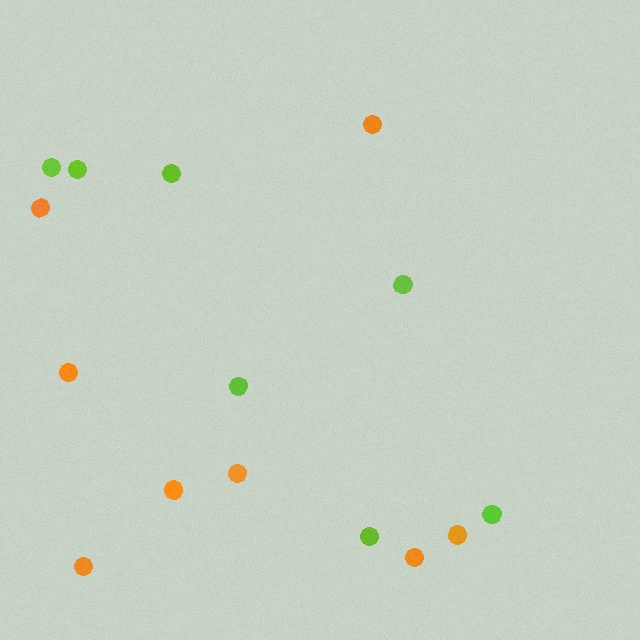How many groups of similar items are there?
There are 2 groups: one group of orange circles (8) and one group of lime circles (7).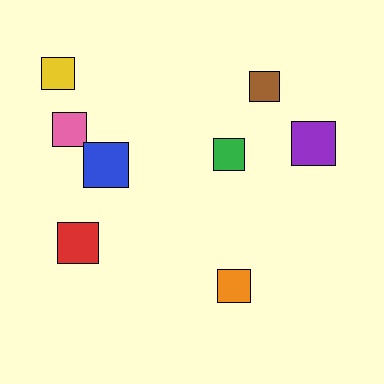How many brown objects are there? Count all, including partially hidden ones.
There is 1 brown object.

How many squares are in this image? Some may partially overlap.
There are 8 squares.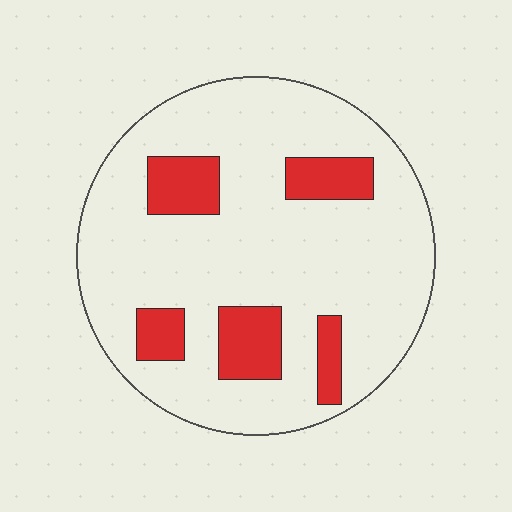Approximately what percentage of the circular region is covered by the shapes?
Approximately 15%.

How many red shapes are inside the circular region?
5.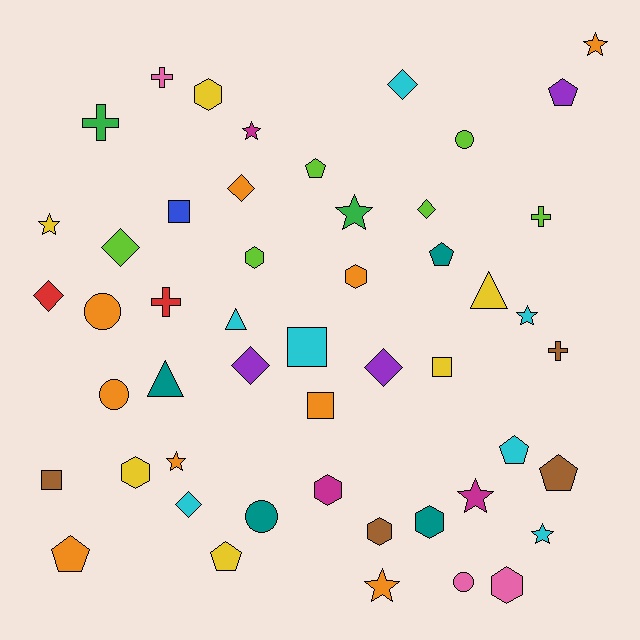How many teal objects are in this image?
There are 4 teal objects.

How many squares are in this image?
There are 5 squares.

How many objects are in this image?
There are 50 objects.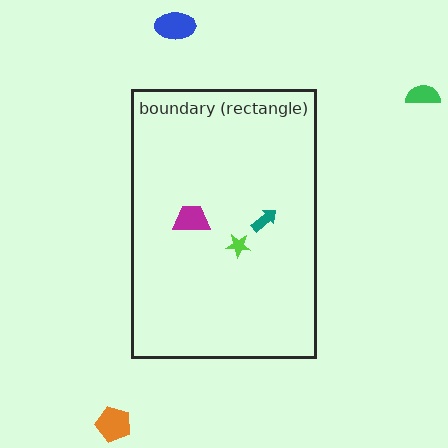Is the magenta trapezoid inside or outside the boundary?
Inside.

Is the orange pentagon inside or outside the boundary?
Outside.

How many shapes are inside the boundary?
3 inside, 3 outside.